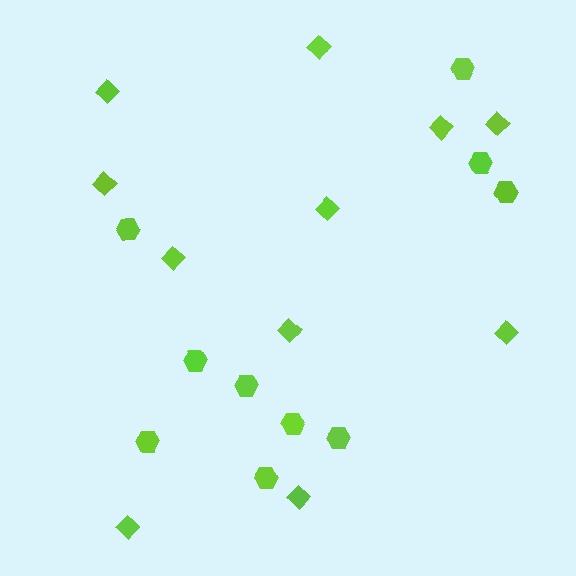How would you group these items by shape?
There are 2 groups: one group of diamonds (11) and one group of hexagons (10).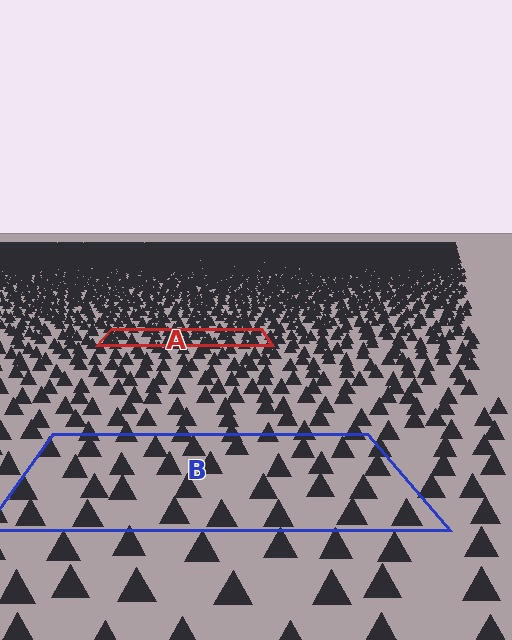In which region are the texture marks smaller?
The texture marks are smaller in region A, because it is farther away.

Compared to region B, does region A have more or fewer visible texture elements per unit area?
Region A has more texture elements per unit area — they are packed more densely because it is farther away.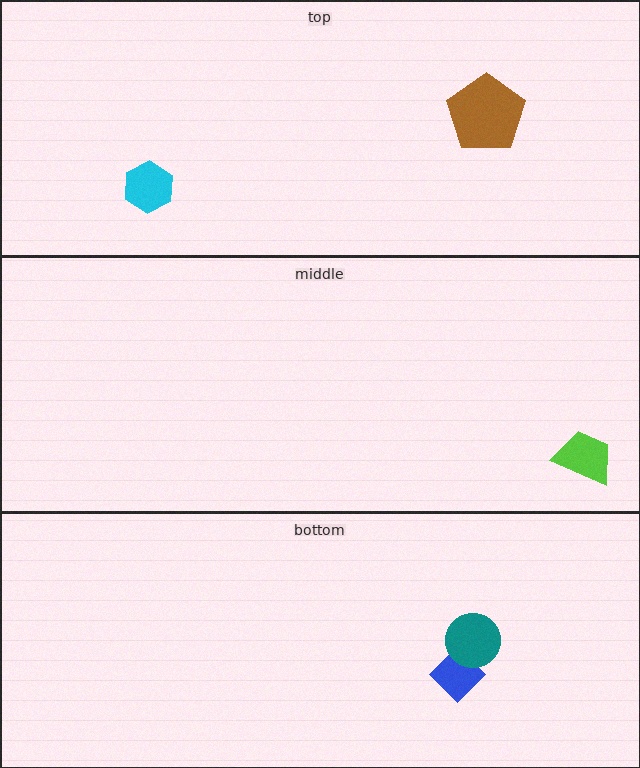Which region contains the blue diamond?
The bottom region.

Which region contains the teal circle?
The bottom region.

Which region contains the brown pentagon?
The top region.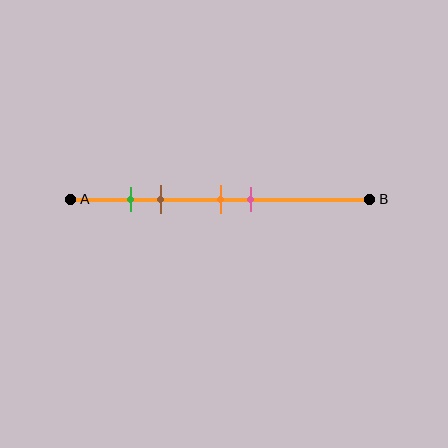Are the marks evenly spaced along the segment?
No, the marks are not evenly spaced.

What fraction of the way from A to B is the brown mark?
The brown mark is approximately 30% (0.3) of the way from A to B.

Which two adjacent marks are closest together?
The green and brown marks are the closest adjacent pair.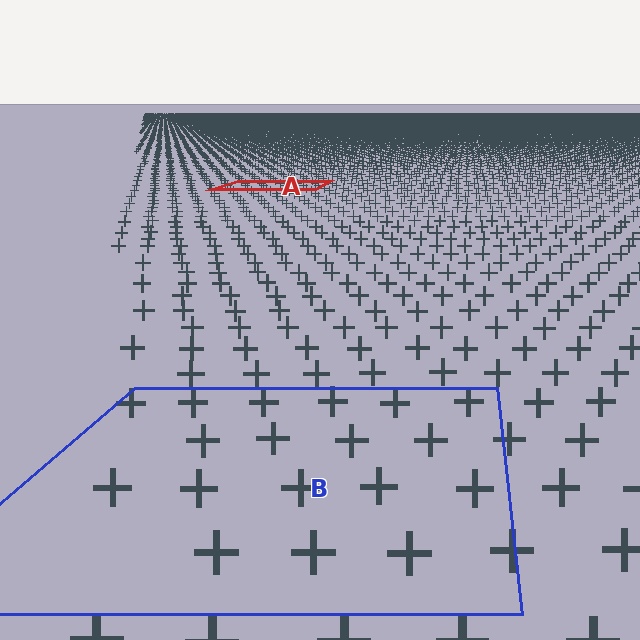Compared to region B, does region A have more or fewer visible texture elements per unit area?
Region A has more texture elements per unit area — they are packed more densely because it is farther away.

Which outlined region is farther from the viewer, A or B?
Region A is farther from the viewer — the texture elements inside it appear smaller and more densely packed.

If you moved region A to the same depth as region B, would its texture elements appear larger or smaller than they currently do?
They would appear larger. At a closer depth, the same texture elements are projected at a bigger on-screen size.